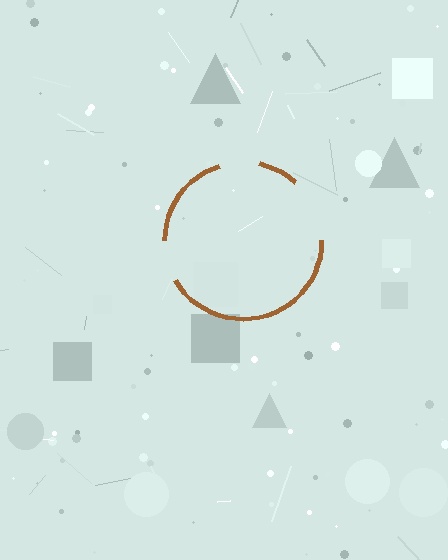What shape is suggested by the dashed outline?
The dashed outline suggests a circle.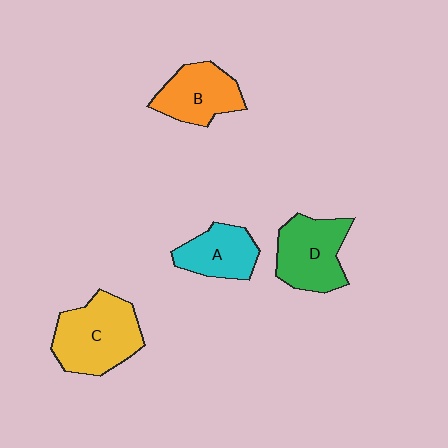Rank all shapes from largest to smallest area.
From largest to smallest: C (yellow), D (green), B (orange), A (cyan).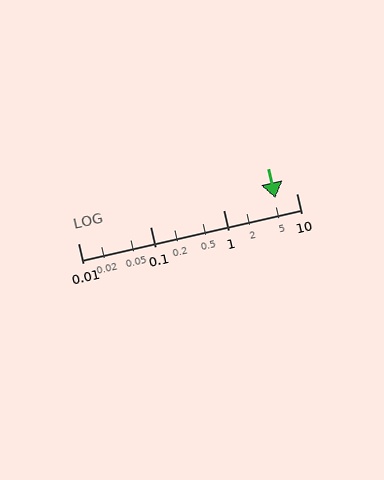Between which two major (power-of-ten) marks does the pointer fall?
The pointer is between 1 and 10.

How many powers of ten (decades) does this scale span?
The scale spans 3 decades, from 0.01 to 10.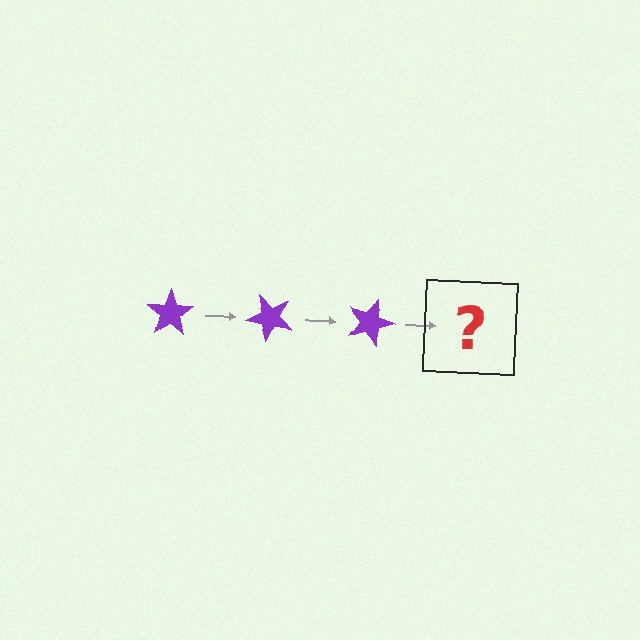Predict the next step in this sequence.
The next step is a purple star rotated 135 degrees.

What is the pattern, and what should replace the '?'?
The pattern is that the star rotates 45 degrees each step. The '?' should be a purple star rotated 135 degrees.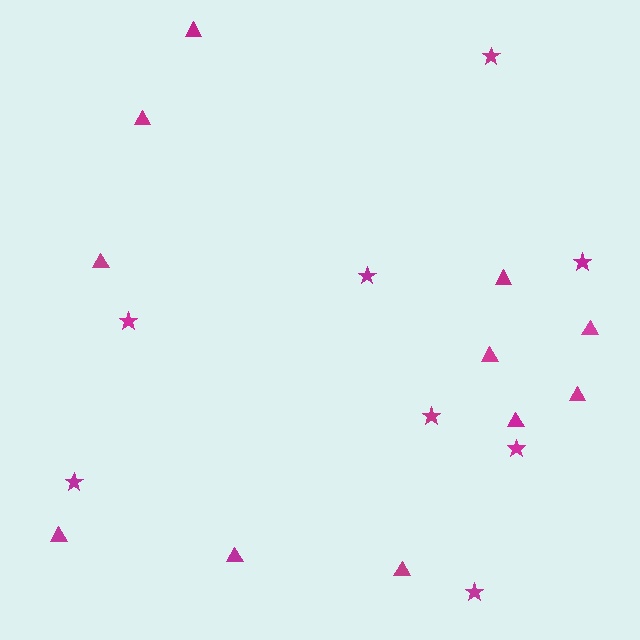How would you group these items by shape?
There are 2 groups: one group of stars (8) and one group of triangles (11).